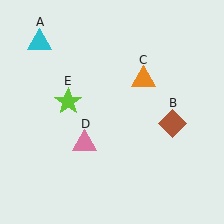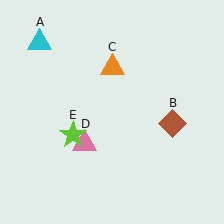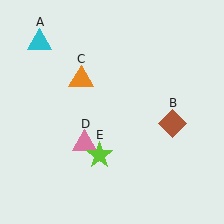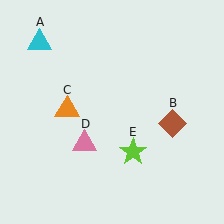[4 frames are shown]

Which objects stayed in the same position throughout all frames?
Cyan triangle (object A) and brown diamond (object B) and pink triangle (object D) remained stationary.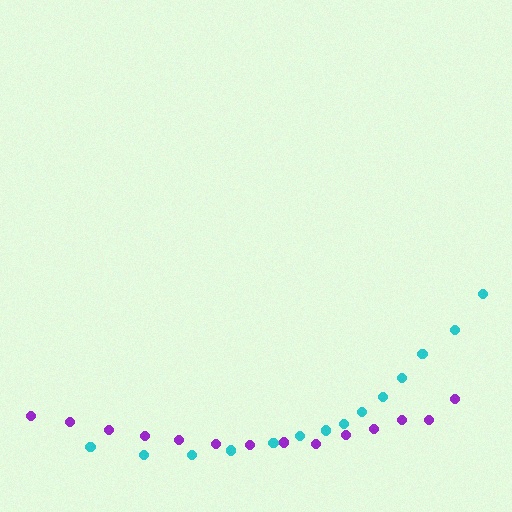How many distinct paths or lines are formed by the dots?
There are 2 distinct paths.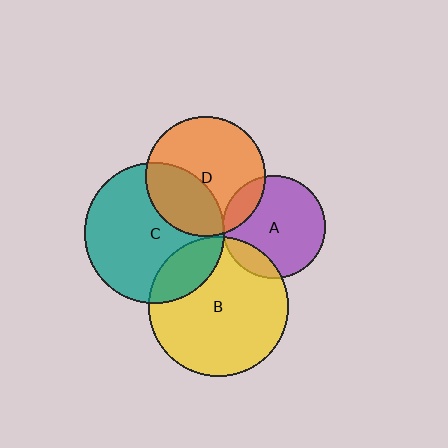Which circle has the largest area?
Circle C (teal).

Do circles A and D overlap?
Yes.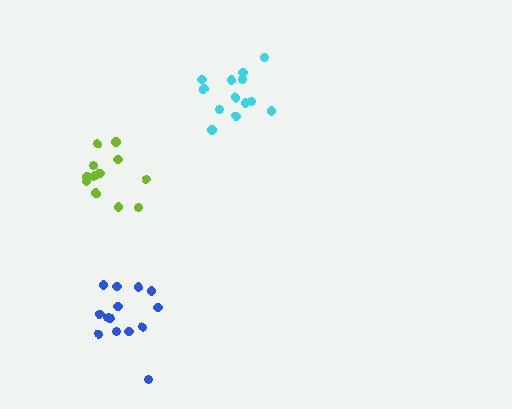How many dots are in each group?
Group 1: 14 dots, Group 2: 13 dots, Group 3: 13 dots (40 total).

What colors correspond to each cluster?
The clusters are colored: blue, cyan, lime.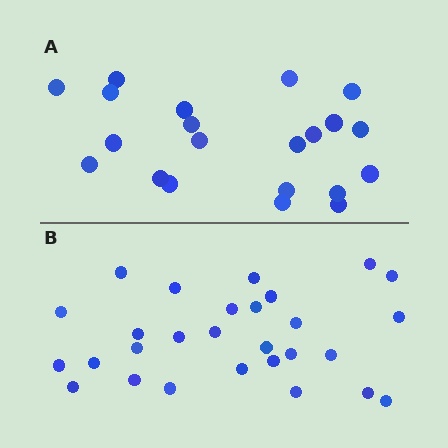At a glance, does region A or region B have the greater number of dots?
Region B (the bottom region) has more dots.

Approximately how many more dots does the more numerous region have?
Region B has roughly 8 or so more dots than region A.